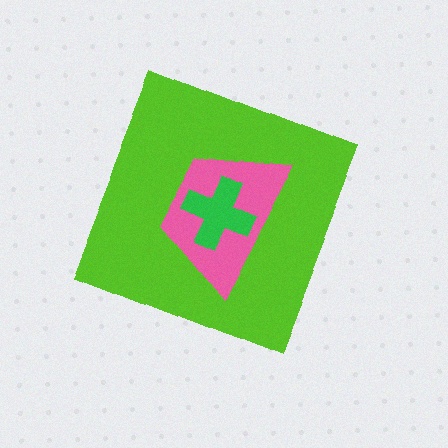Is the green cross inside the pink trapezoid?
Yes.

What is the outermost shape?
The lime diamond.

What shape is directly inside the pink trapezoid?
The green cross.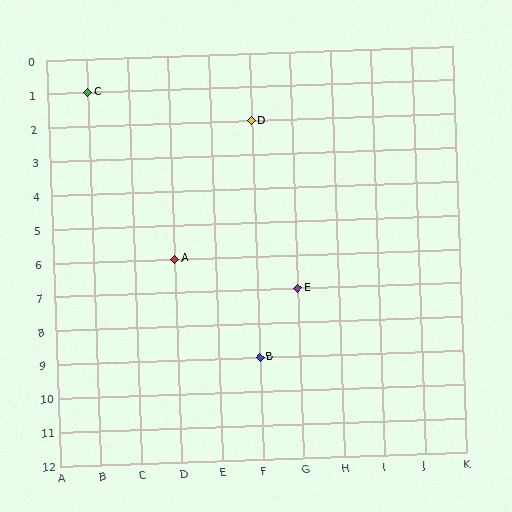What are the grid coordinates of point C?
Point C is at grid coordinates (B, 1).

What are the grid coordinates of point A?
Point A is at grid coordinates (D, 6).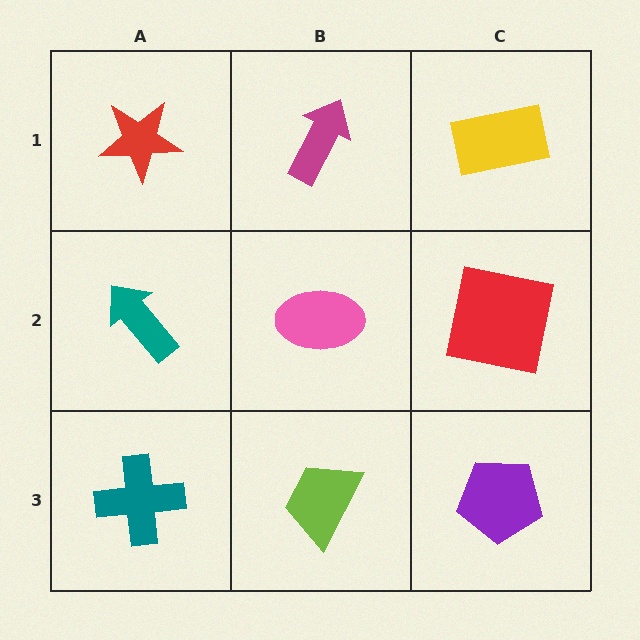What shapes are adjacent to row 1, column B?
A pink ellipse (row 2, column B), a red star (row 1, column A), a yellow rectangle (row 1, column C).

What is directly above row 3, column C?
A red square.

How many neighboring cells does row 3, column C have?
2.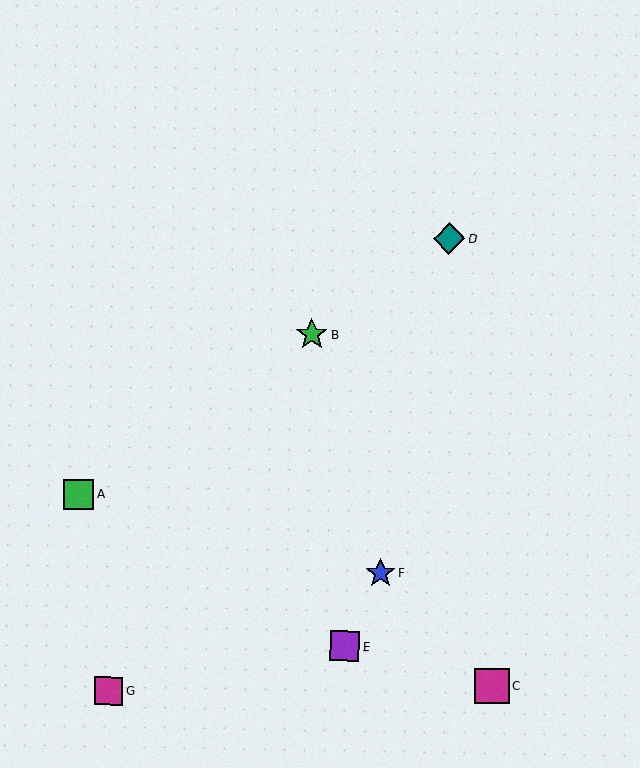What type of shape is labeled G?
Shape G is a magenta square.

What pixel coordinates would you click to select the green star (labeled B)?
Click at (312, 334) to select the green star B.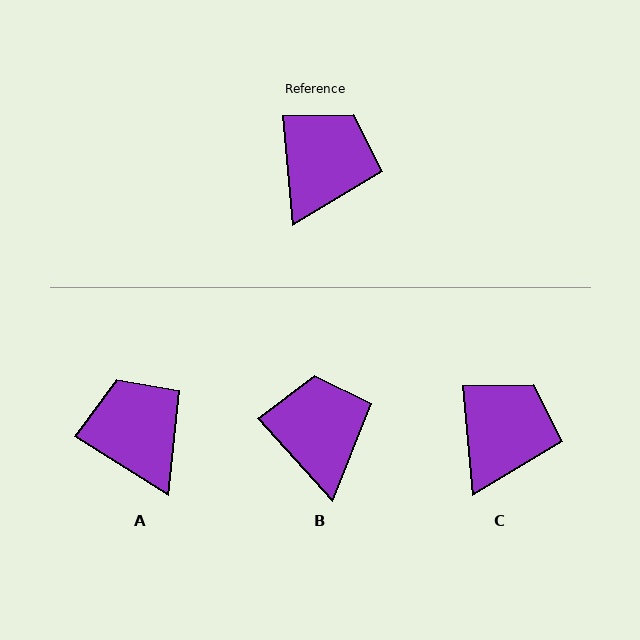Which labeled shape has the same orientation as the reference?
C.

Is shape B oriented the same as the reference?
No, it is off by about 37 degrees.